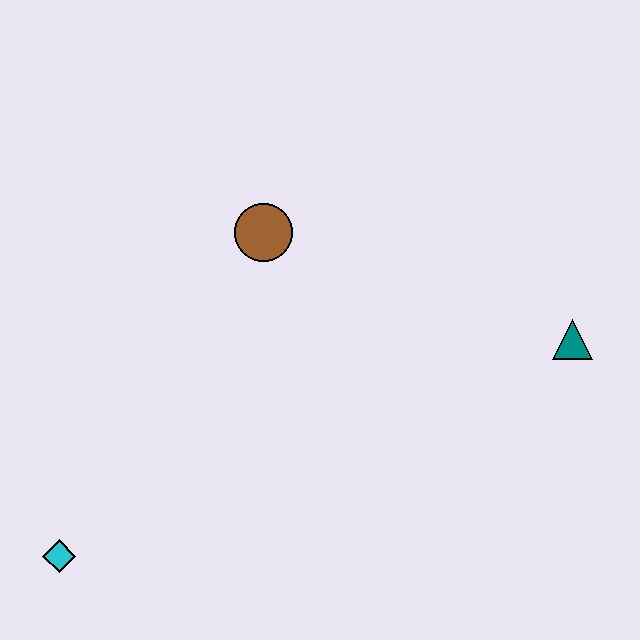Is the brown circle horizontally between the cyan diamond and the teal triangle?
Yes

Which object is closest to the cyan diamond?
The brown circle is closest to the cyan diamond.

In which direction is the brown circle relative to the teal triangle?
The brown circle is to the left of the teal triangle.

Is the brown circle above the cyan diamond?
Yes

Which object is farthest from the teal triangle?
The cyan diamond is farthest from the teal triangle.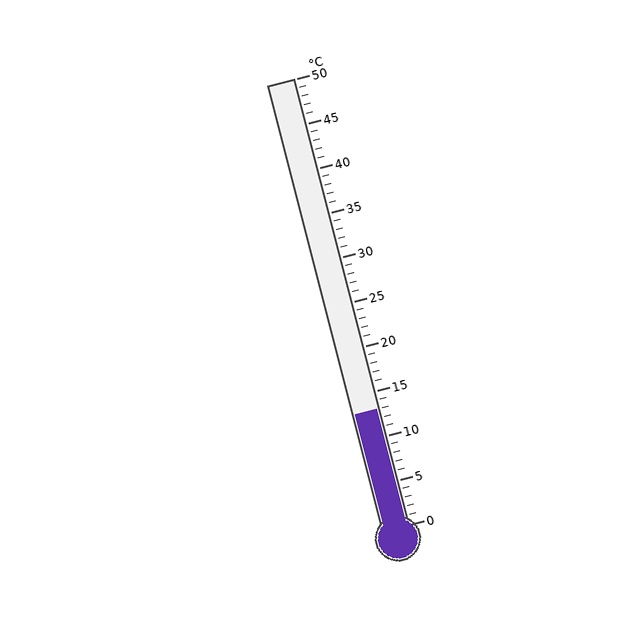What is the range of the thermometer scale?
The thermometer scale ranges from 0°C to 50°C.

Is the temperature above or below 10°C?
The temperature is above 10°C.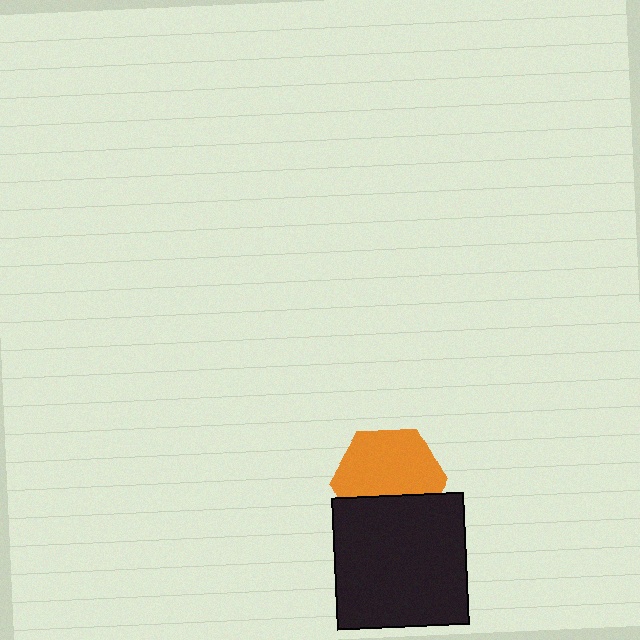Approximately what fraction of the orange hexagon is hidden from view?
Roughly 35% of the orange hexagon is hidden behind the black square.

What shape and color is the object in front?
The object in front is a black square.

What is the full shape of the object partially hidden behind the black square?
The partially hidden object is an orange hexagon.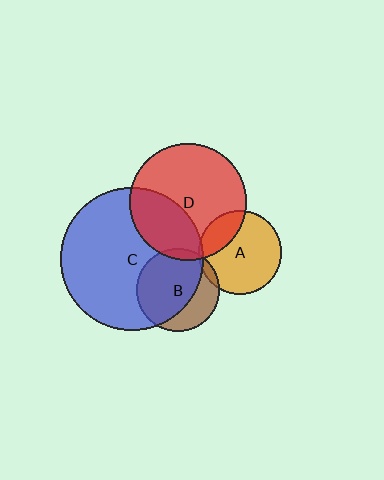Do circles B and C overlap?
Yes.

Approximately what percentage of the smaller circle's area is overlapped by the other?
Approximately 70%.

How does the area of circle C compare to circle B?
Approximately 2.9 times.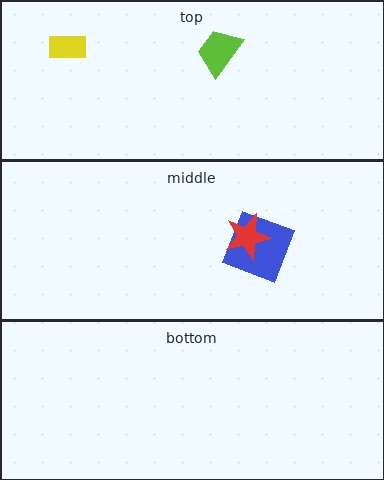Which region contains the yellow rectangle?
The top region.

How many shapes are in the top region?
2.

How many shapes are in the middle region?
2.